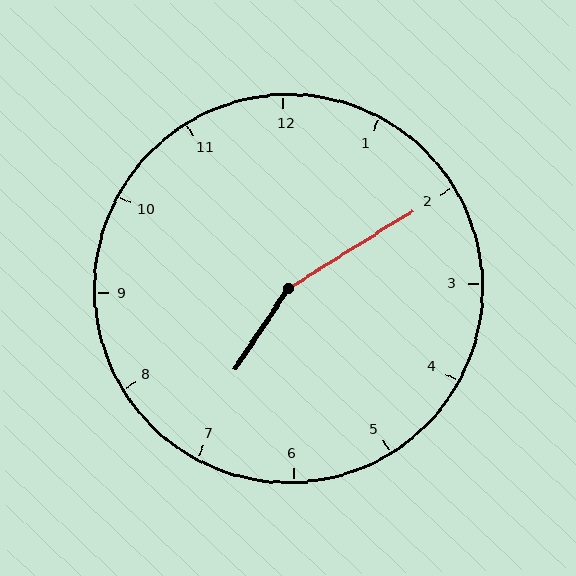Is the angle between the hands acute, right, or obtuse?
It is obtuse.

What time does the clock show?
7:10.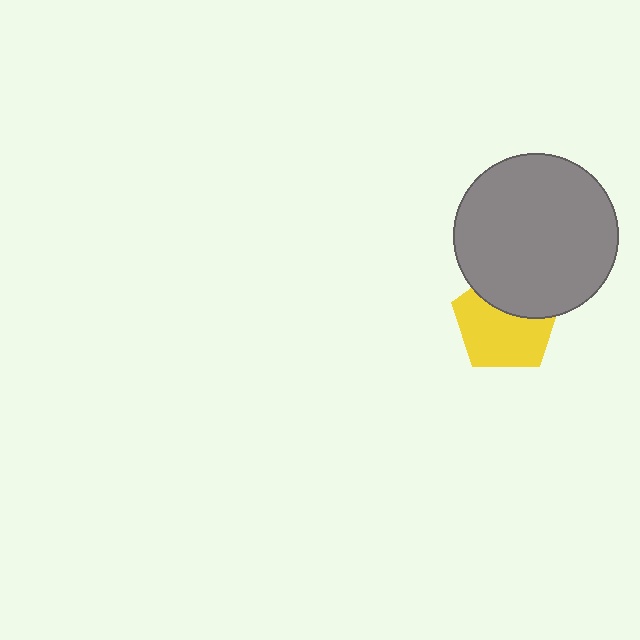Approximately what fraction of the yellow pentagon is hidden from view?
Roughly 36% of the yellow pentagon is hidden behind the gray circle.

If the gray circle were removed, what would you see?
You would see the complete yellow pentagon.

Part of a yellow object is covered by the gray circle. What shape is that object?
It is a pentagon.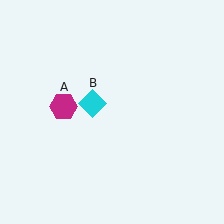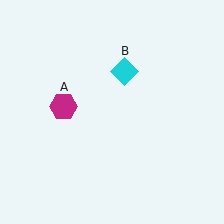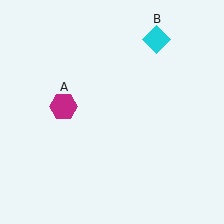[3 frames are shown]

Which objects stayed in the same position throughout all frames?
Magenta hexagon (object A) remained stationary.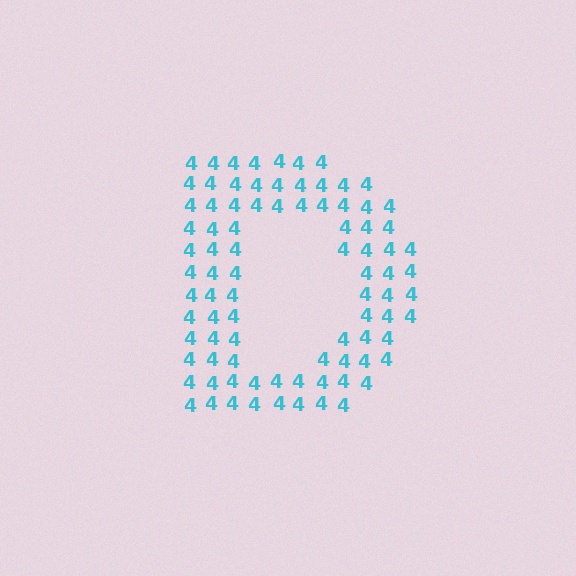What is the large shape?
The large shape is the letter D.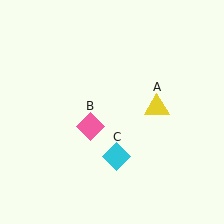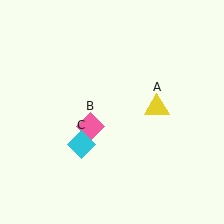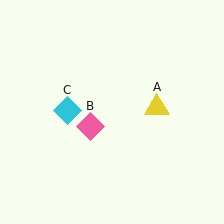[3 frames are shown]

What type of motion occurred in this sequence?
The cyan diamond (object C) rotated clockwise around the center of the scene.